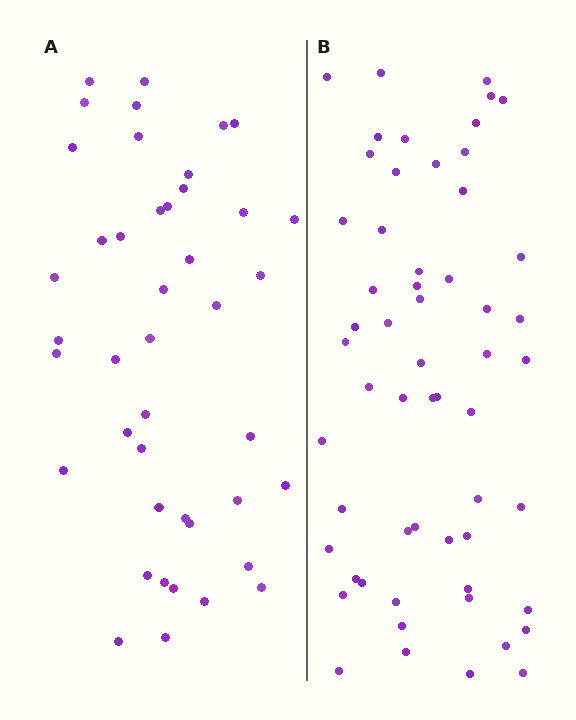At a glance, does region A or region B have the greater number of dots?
Region B (the right region) has more dots.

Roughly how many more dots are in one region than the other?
Region B has approximately 15 more dots than region A.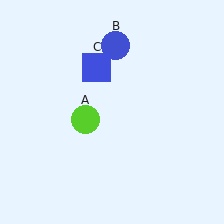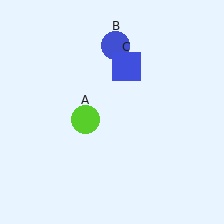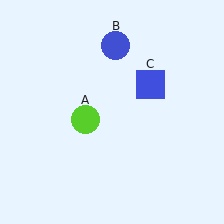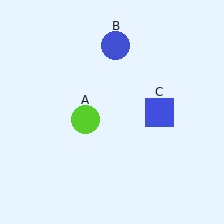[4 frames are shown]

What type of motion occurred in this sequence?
The blue square (object C) rotated clockwise around the center of the scene.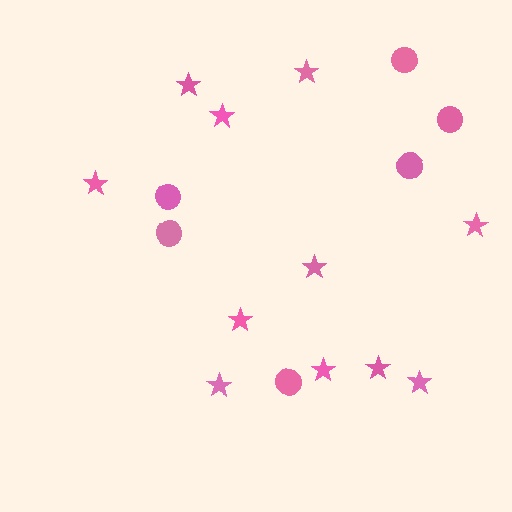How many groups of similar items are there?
There are 2 groups: one group of circles (6) and one group of stars (11).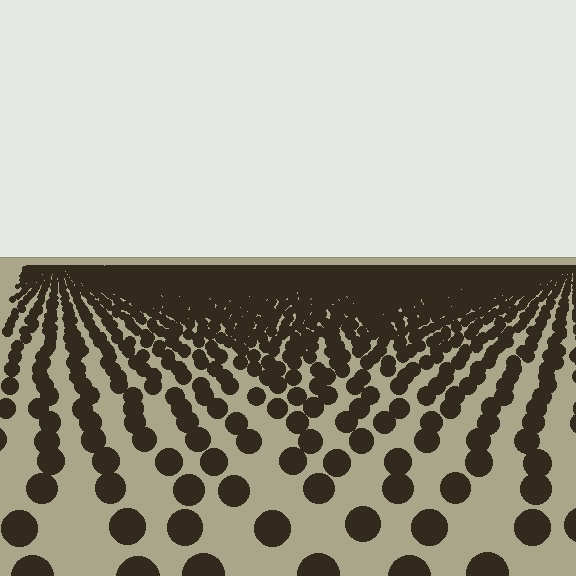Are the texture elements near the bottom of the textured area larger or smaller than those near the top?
Larger. Near the bottom, elements are closer to the viewer and appear at a bigger on-screen size.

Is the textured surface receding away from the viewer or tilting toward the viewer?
The surface is receding away from the viewer. Texture elements get smaller and denser toward the top.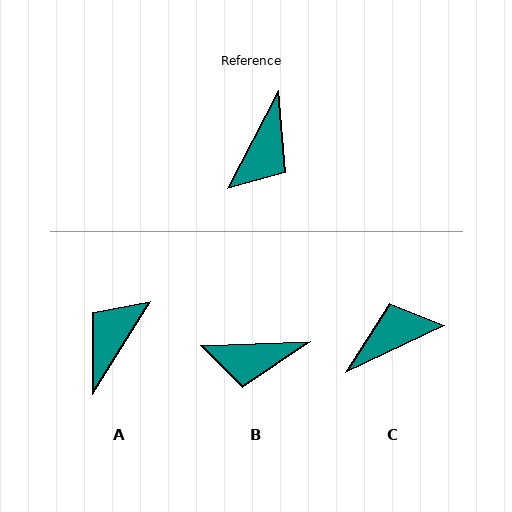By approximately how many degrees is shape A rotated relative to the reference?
Approximately 175 degrees counter-clockwise.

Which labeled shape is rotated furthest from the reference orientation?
A, about 175 degrees away.